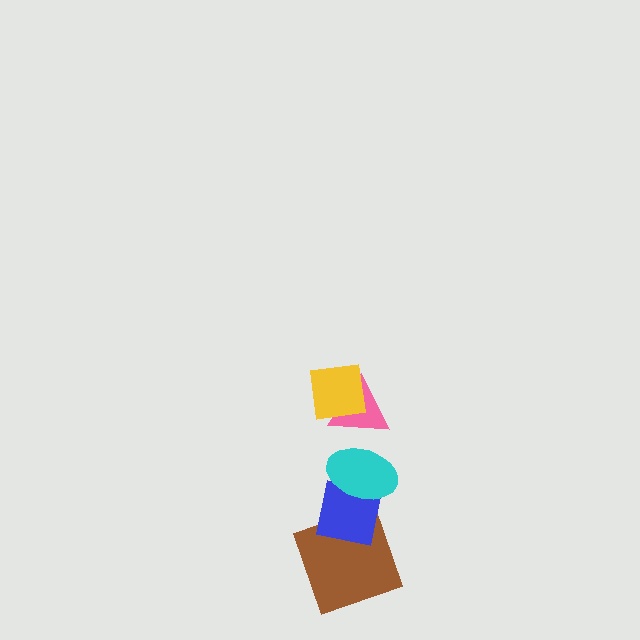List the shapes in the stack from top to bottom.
From top to bottom: the yellow square, the pink triangle, the cyan ellipse, the blue square, the brown square.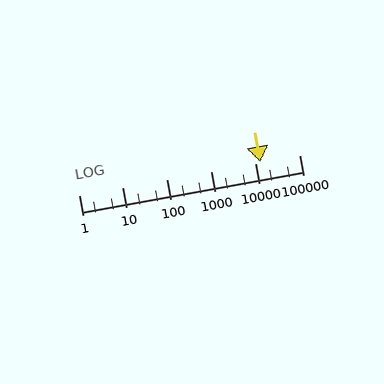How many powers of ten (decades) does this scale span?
The scale spans 5 decades, from 1 to 100000.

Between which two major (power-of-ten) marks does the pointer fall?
The pointer is between 10000 and 100000.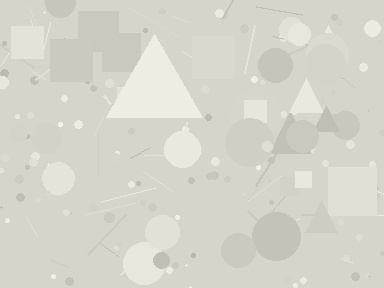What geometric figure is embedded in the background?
A triangle is embedded in the background.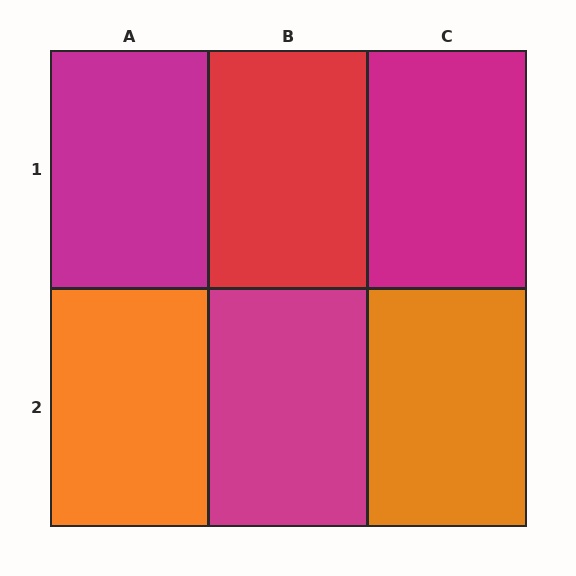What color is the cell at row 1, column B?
Red.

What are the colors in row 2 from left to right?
Orange, magenta, orange.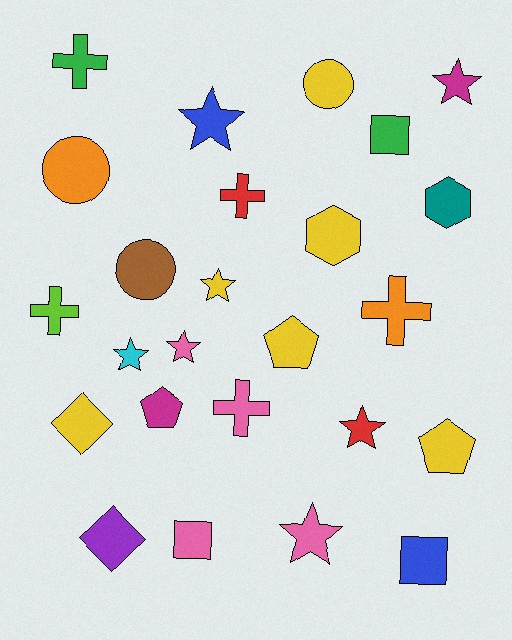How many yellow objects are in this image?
There are 6 yellow objects.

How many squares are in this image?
There are 3 squares.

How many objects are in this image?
There are 25 objects.